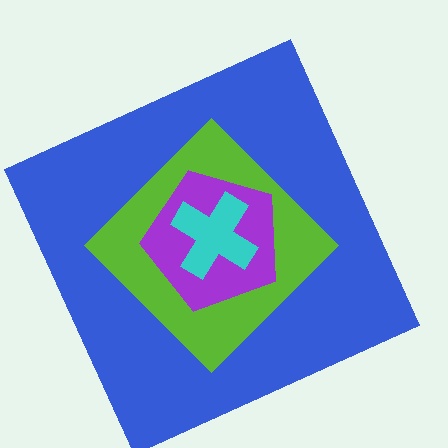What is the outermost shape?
The blue square.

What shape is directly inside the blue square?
The lime diamond.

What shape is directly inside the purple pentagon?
The cyan cross.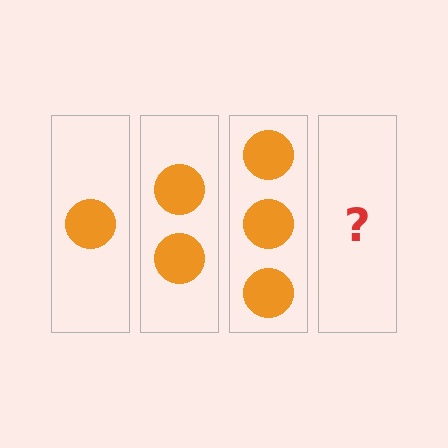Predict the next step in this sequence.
The next step is 4 circles.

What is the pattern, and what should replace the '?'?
The pattern is that each step adds one more circle. The '?' should be 4 circles.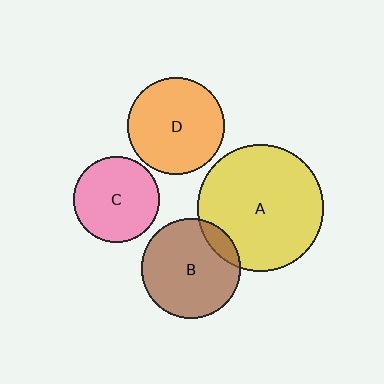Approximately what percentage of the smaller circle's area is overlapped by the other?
Approximately 10%.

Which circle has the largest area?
Circle A (yellow).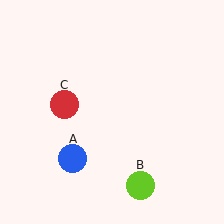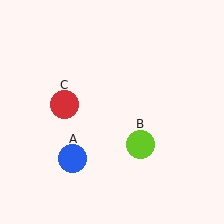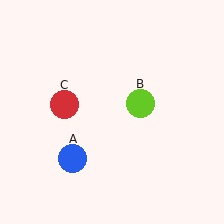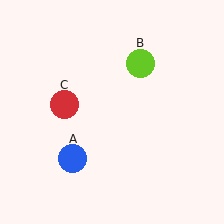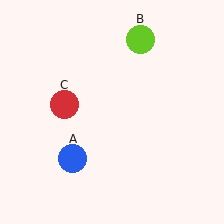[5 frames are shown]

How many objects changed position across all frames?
1 object changed position: lime circle (object B).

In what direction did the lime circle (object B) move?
The lime circle (object B) moved up.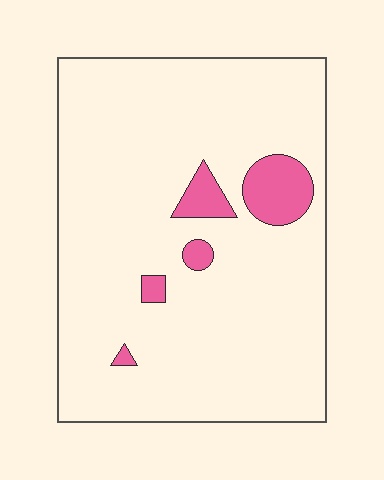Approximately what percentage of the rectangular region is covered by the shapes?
Approximately 10%.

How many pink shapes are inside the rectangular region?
5.